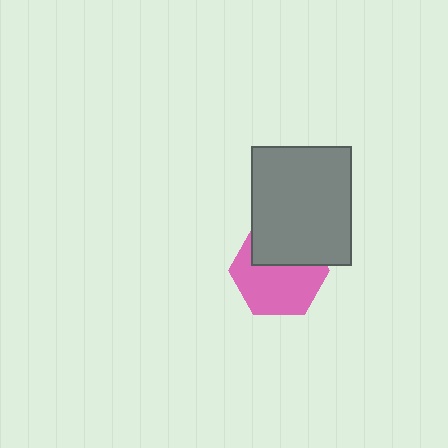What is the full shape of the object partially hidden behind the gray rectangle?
The partially hidden object is a pink hexagon.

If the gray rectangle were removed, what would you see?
You would see the complete pink hexagon.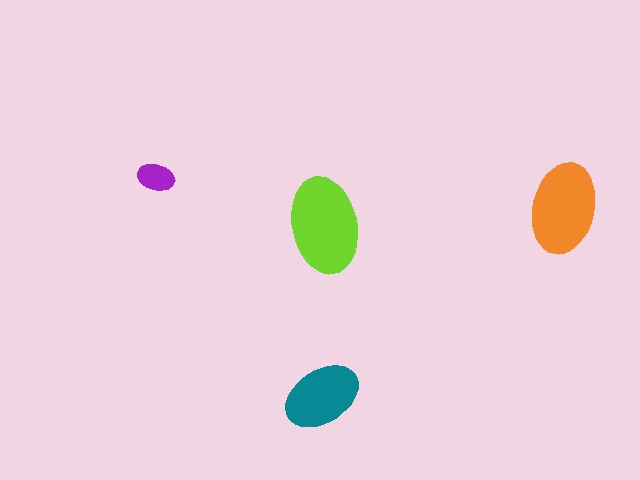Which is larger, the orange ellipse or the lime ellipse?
The lime one.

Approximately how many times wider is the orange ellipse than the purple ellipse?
About 2.5 times wider.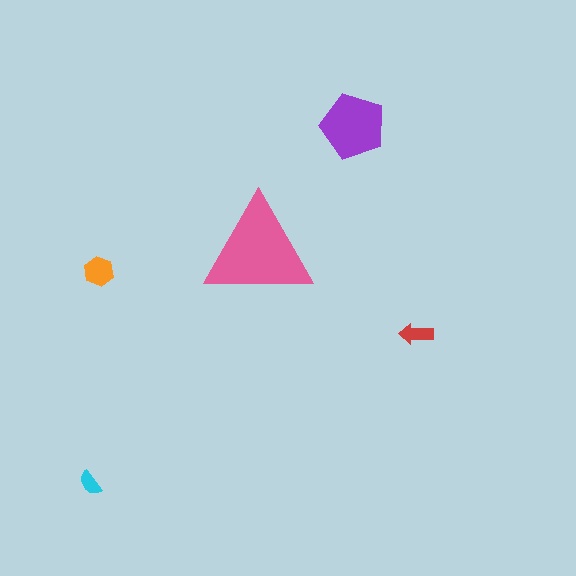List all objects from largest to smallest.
The pink triangle, the purple pentagon, the orange hexagon, the red arrow, the cyan semicircle.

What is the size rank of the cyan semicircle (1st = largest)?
5th.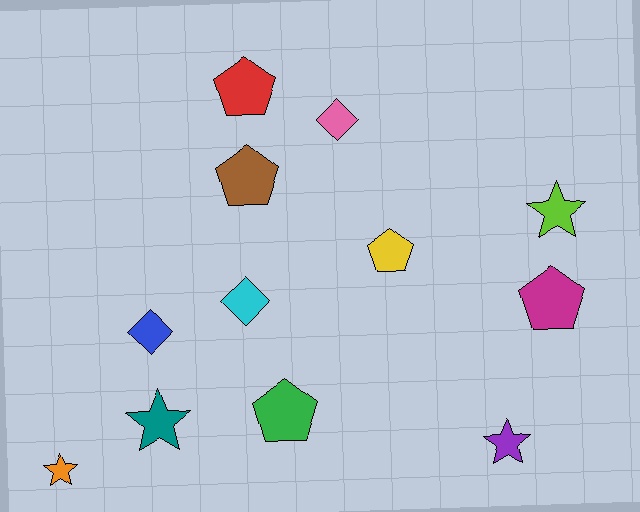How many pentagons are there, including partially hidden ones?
There are 5 pentagons.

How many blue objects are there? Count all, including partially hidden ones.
There is 1 blue object.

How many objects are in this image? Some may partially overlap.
There are 12 objects.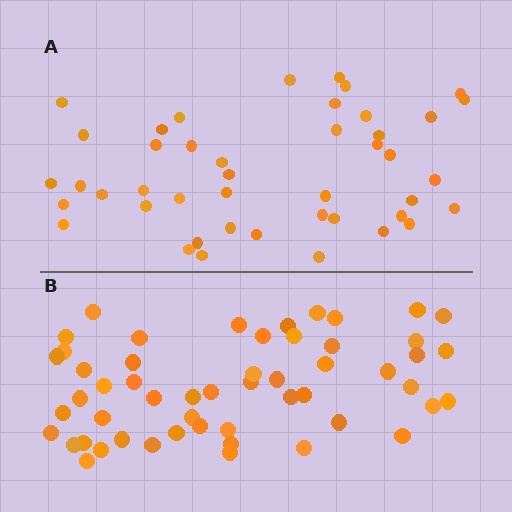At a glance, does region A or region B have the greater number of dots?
Region B (the bottom region) has more dots.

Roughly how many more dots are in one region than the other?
Region B has roughly 8 or so more dots than region A.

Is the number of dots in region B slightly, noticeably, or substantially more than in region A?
Region B has only slightly more — the two regions are fairly close. The ratio is roughly 1.2 to 1.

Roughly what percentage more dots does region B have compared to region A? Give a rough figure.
About 20% more.